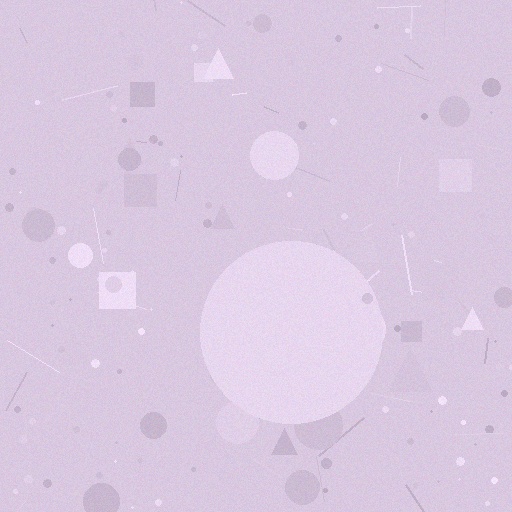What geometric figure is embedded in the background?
A circle is embedded in the background.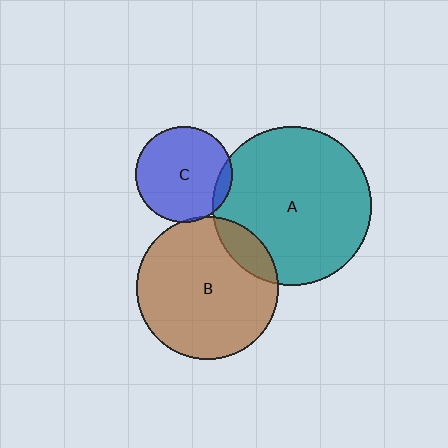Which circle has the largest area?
Circle A (teal).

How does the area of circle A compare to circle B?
Approximately 1.2 times.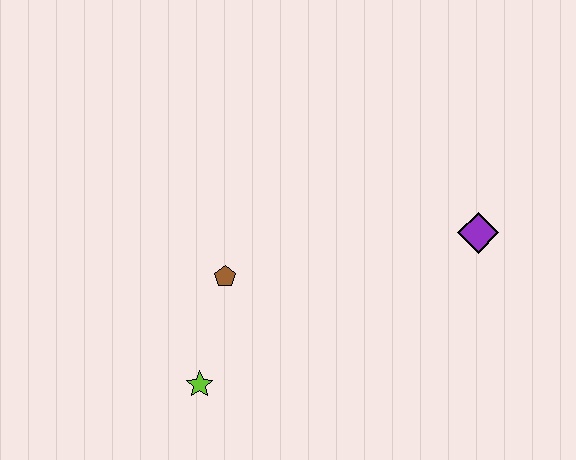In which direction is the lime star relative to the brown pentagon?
The lime star is below the brown pentagon.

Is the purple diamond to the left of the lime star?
No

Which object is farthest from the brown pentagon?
The purple diamond is farthest from the brown pentagon.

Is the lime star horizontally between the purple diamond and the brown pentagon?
No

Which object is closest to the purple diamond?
The brown pentagon is closest to the purple diamond.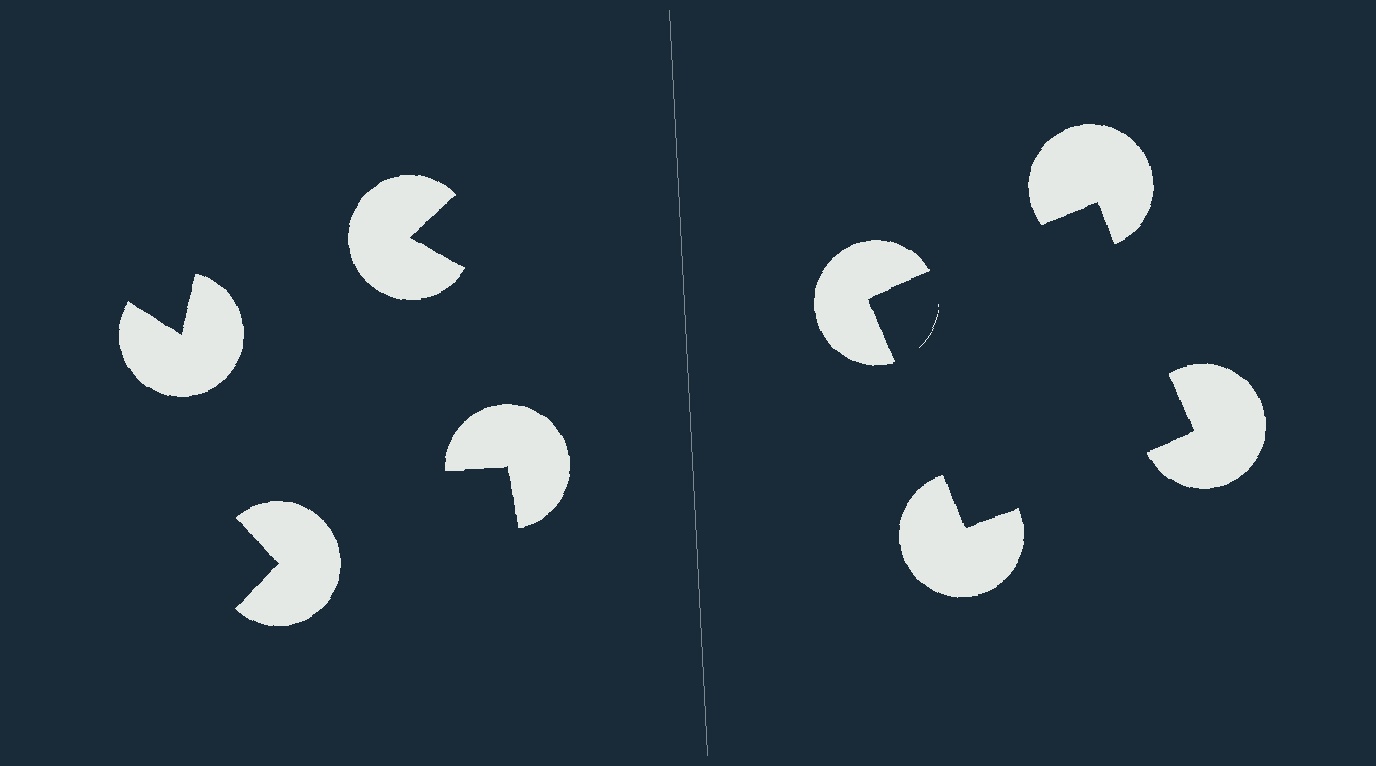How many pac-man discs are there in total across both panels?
8 — 4 on each side.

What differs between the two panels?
The pac-man discs are positioned identically on both sides; only the wedge orientations differ. On the right they align to a square; on the left they are misaligned.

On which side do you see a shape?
An illusory square appears on the right side. On the left side the wedge cuts are rotated, so no coherent shape forms.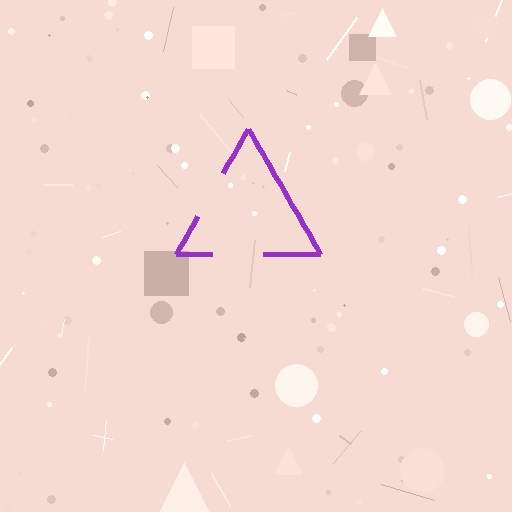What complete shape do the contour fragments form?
The contour fragments form a triangle.